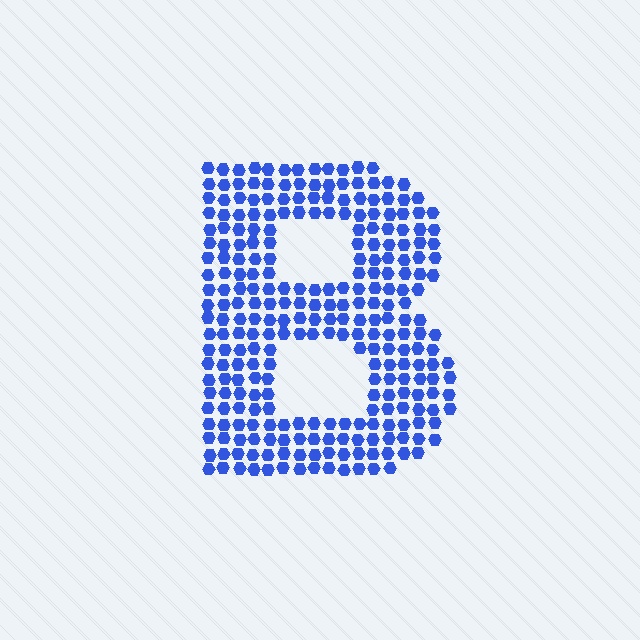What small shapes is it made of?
It is made of small hexagons.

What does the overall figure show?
The overall figure shows the letter B.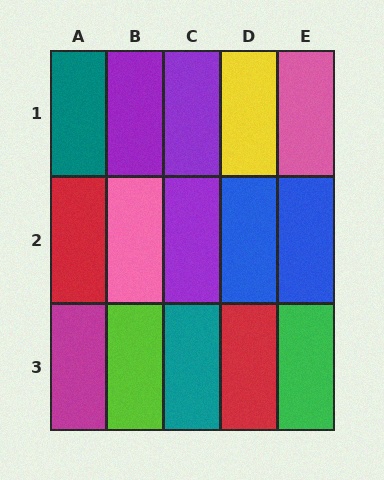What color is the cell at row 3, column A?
Magenta.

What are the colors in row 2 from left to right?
Red, pink, purple, blue, blue.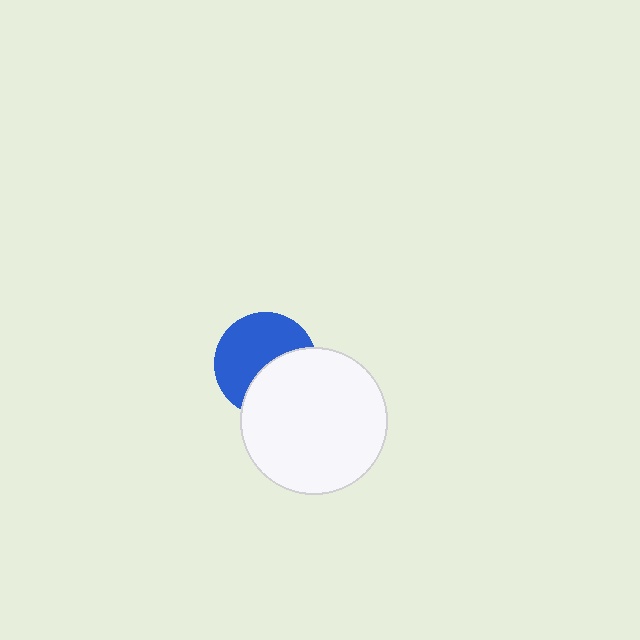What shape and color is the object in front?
The object in front is a white circle.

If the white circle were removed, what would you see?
You would see the complete blue circle.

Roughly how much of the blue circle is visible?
About half of it is visible (roughly 59%).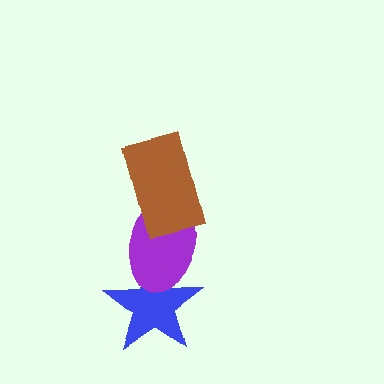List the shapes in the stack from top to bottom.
From top to bottom: the brown rectangle, the purple ellipse, the blue star.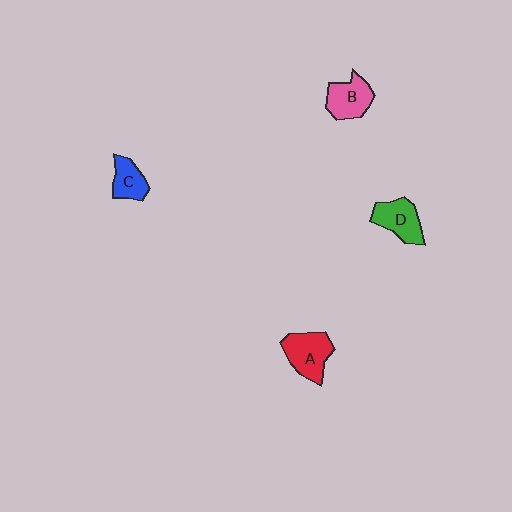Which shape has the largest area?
Shape A (red).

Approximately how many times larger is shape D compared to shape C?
Approximately 1.3 times.